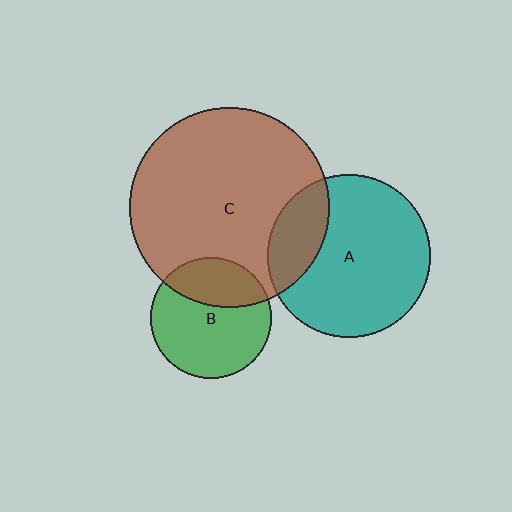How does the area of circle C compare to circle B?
Approximately 2.7 times.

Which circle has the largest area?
Circle C (brown).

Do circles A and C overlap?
Yes.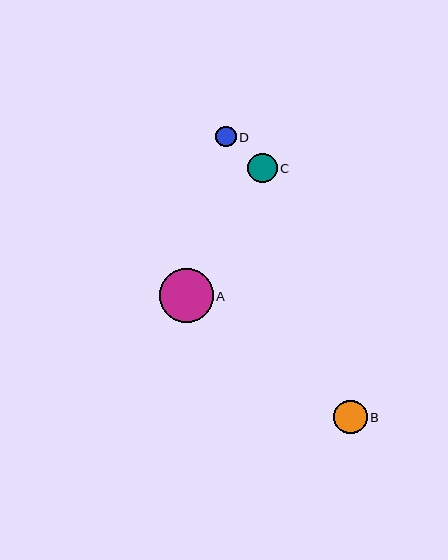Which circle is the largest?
Circle A is the largest with a size of approximately 54 pixels.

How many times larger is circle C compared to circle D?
Circle C is approximately 1.4 times the size of circle D.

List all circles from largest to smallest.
From largest to smallest: A, B, C, D.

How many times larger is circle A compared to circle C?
Circle A is approximately 1.9 times the size of circle C.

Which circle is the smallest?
Circle D is the smallest with a size of approximately 20 pixels.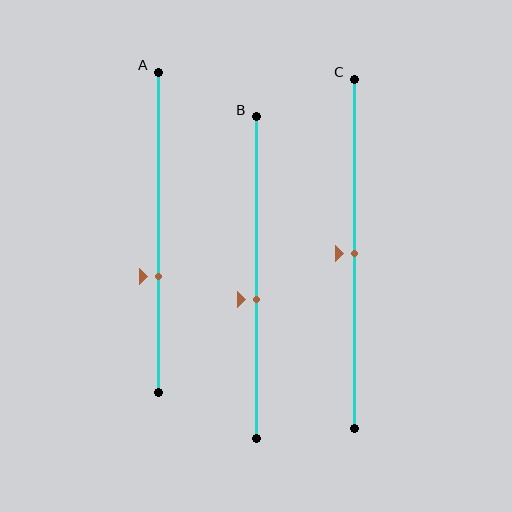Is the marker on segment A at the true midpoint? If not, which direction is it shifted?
No, the marker on segment A is shifted downward by about 14% of the segment length.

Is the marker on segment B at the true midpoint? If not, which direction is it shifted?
No, the marker on segment B is shifted downward by about 7% of the segment length.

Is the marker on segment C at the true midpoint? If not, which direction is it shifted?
Yes, the marker on segment C is at the true midpoint.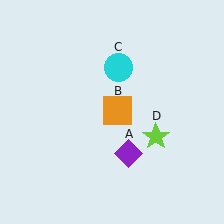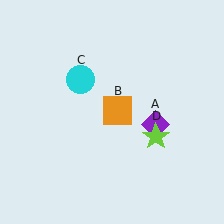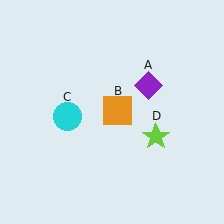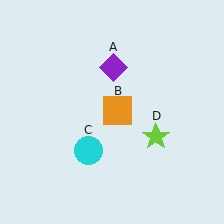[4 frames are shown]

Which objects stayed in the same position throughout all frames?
Orange square (object B) and lime star (object D) remained stationary.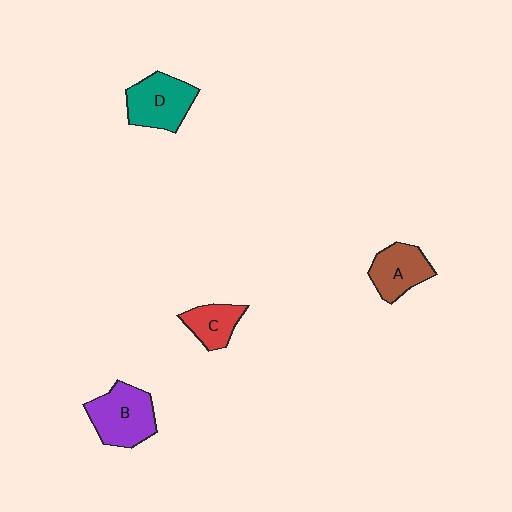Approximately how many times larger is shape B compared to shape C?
Approximately 1.7 times.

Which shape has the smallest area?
Shape C (red).